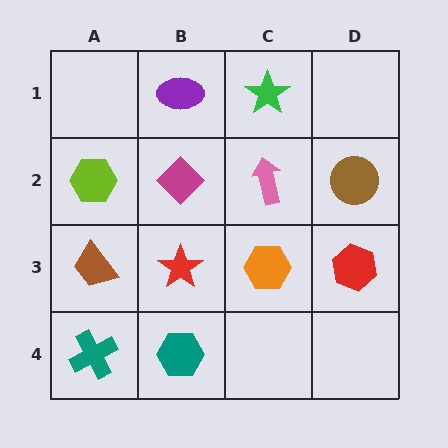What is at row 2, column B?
A magenta diamond.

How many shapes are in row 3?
4 shapes.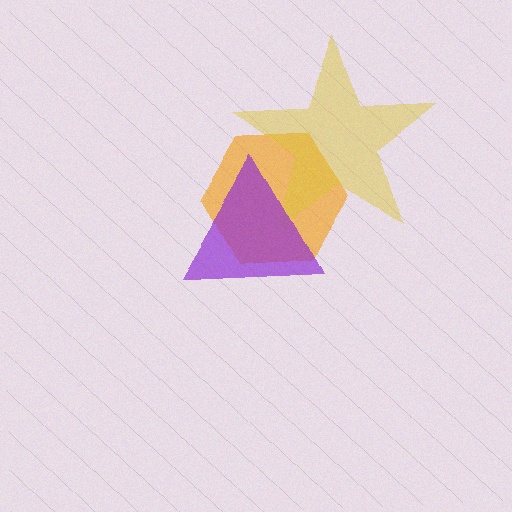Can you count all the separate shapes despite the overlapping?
Yes, there are 3 separate shapes.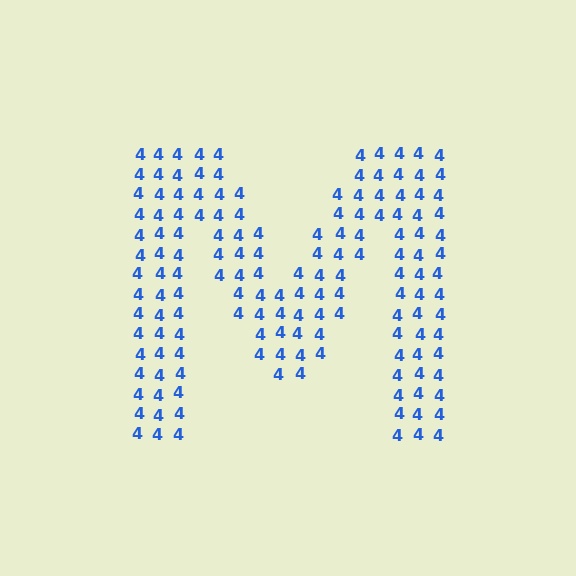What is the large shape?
The large shape is the letter M.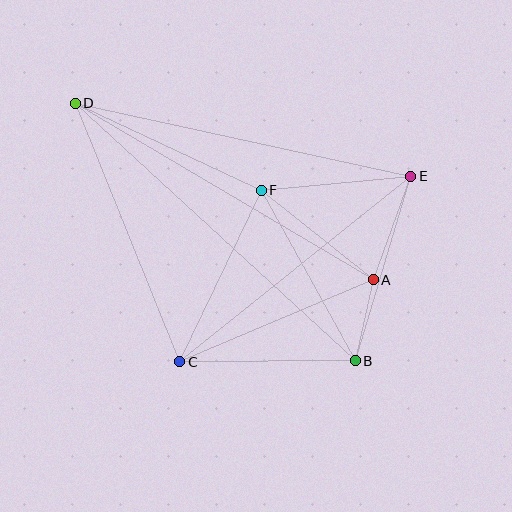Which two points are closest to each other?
Points A and B are closest to each other.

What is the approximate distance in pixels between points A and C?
The distance between A and C is approximately 210 pixels.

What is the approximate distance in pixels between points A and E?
The distance between A and E is approximately 110 pixels.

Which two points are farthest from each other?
Points B and D are farthest from each other.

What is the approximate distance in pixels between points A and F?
The distance between A and F is approximately 143 pixels.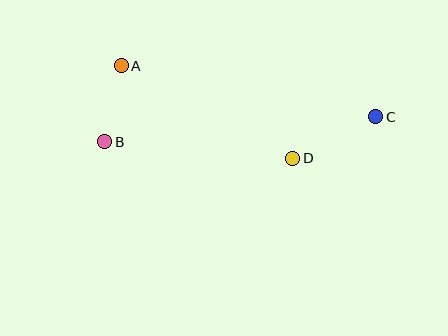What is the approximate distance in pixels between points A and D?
The distance between A and D is approximately 195 pixels.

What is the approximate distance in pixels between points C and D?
The distance between C and D is approximately 93 pixels.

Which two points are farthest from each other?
Points B and C are farthest from each other.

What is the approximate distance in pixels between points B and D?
The distance between B and D is approximately 189 pixels.